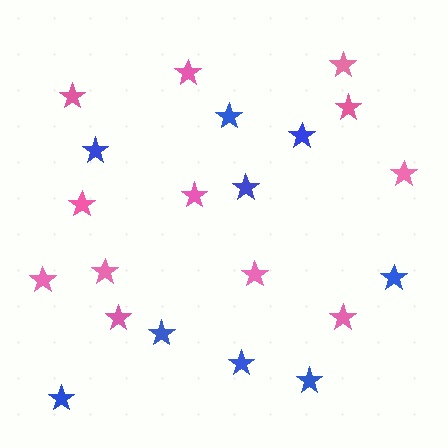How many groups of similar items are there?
There are 2 groups: one group of pink stars (12) and one group of blue stars (9).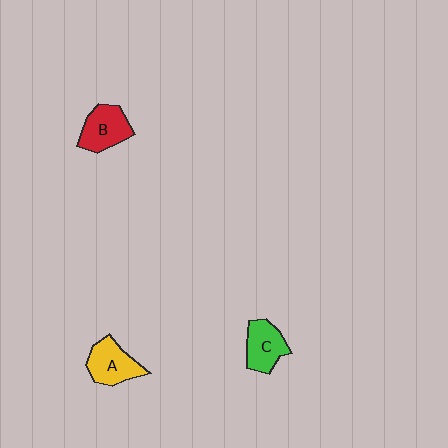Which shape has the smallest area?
Shape C (green).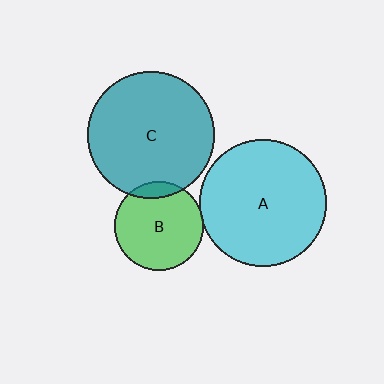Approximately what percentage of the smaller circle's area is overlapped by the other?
Approximately 5%.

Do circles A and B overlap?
Yes.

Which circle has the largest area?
Circle A (cyan).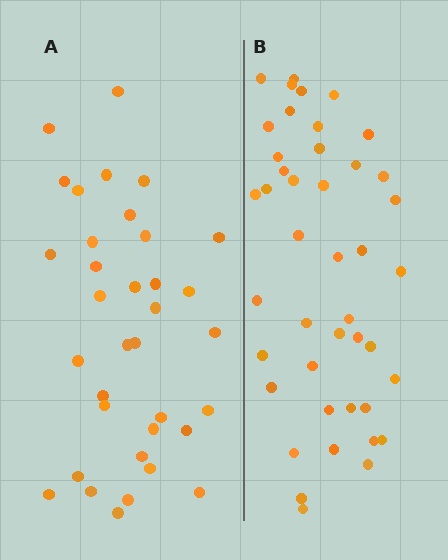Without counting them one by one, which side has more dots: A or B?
Region B (the right region) has more dots.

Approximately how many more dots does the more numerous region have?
Region B has roughly 8 or so more dots than region A.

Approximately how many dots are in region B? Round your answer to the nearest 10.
About 40 dots. (The exact count is 43, which rounds to 40.)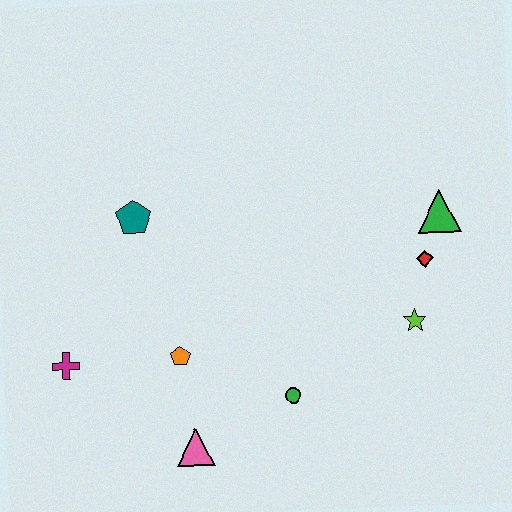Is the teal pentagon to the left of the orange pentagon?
Yes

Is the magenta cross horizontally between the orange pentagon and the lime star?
No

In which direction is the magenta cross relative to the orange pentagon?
The magenta cross is to the left of the orange pentagon.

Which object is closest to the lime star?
The red diamond is closest to the lime star.